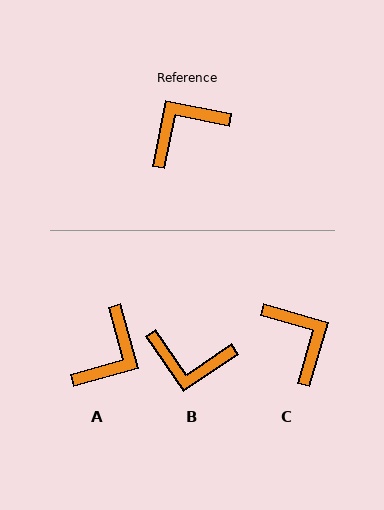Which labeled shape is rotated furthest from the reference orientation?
A, about 153 degrees away.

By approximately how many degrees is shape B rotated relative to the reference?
Approximately 136 degrees counter-clockwise.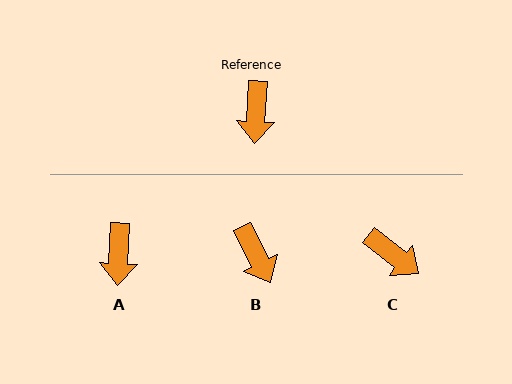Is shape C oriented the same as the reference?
No, it is off by about 55 degrees.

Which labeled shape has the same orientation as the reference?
A.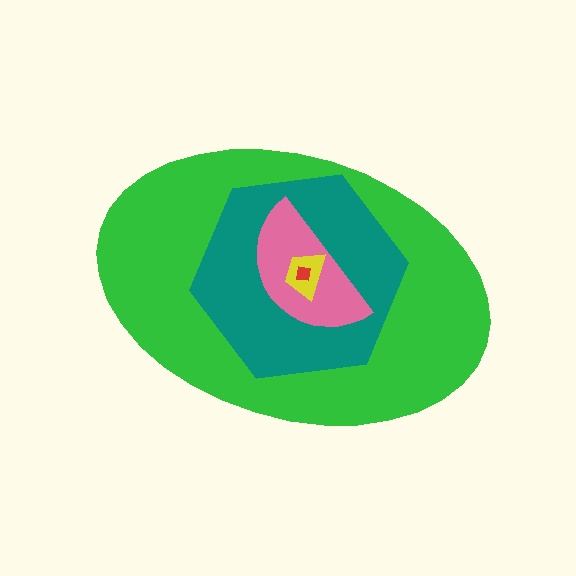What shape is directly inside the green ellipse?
The teal hexagon.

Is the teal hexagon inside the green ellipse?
Yes.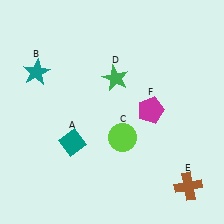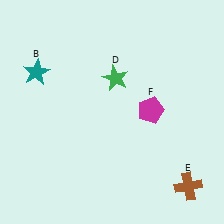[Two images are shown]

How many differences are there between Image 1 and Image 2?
There are 2 differences between the two images.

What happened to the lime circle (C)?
The lime circle (C) was removed in Image 2. It was in the bottom-right area of Image 1.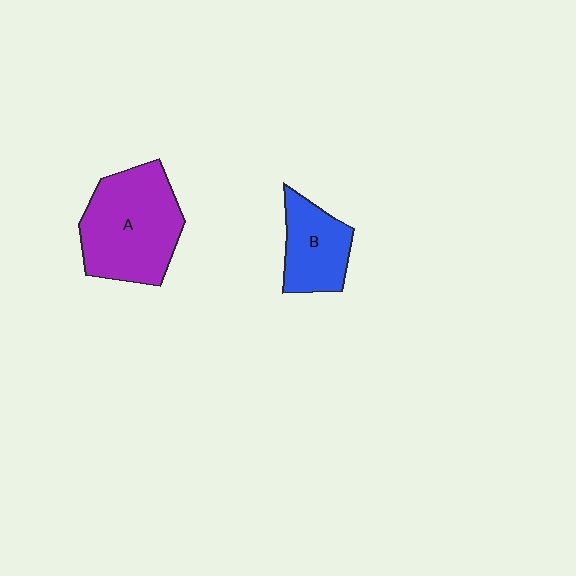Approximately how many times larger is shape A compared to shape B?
Approximately 1.8 times.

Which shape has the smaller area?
Shape B (blue).